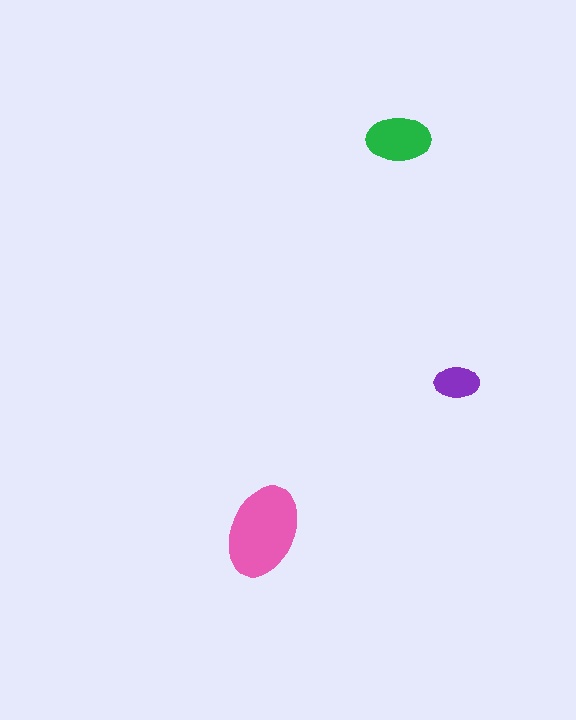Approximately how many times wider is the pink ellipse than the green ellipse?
About 1.5 times wider.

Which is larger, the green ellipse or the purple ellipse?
The green one.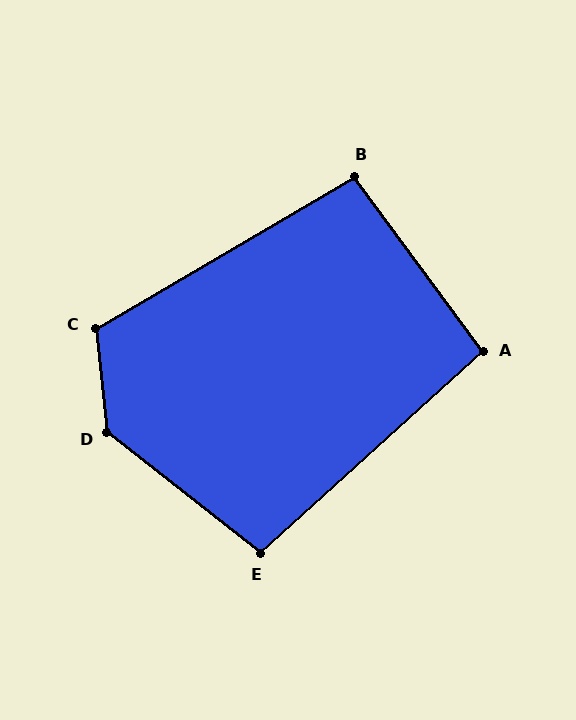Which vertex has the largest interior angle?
D, at approximately 134 degrees.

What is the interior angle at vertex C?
Approximately 114 degrees (obtuse).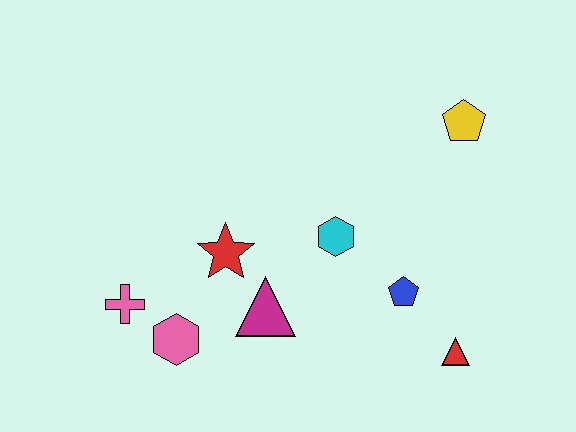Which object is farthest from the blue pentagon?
The pink cross is farthest from the blue pentagon.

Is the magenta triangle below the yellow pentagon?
Yes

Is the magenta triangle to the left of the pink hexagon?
No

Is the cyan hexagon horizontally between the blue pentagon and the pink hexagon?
Yes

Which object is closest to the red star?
The magenta triangle is closest to the red star.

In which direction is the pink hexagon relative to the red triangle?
The pink hexagon is to the left of the red triangle.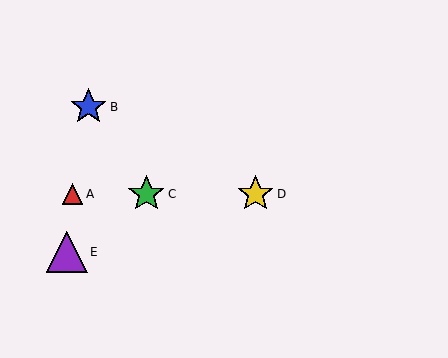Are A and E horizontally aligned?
No, A is at y≈194 and E is at y≈252.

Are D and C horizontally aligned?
Yes, both are at y≈194.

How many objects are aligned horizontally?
3 objects (A, C, D) are aligned horizontally.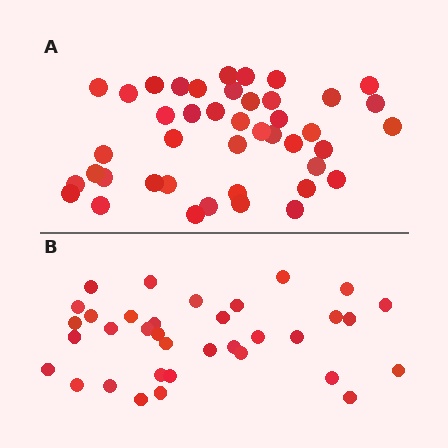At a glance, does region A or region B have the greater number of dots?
Region A (the top region) has more dots.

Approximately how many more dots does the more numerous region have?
Region A has roughly 8 or so more dots than region B.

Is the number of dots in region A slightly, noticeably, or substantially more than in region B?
Region A has only slightly more — the two regions are fairly close. The ratio is roughly 1.2 to 1.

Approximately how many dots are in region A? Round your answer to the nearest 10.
About 40 dots. (The exact count is 43, which rounds to 40.)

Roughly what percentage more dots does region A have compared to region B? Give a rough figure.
About 25% more.